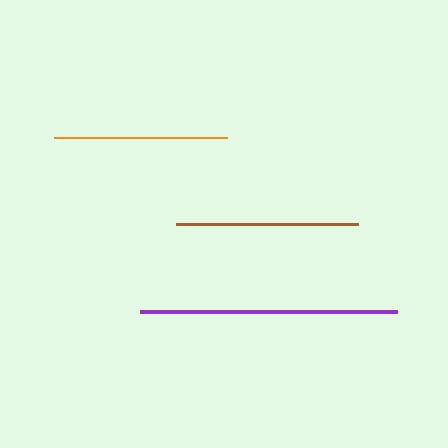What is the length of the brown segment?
The brown segment is approximately 182 pixels long.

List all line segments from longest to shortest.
From longest to shortest: purple, brown, orange.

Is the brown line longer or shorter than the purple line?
The purple line is longer than the brown line.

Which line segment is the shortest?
The orange line is the shortest at approximately 174 pixels.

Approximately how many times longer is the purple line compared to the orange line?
The purple line is approximately 1.5 times the length of the orange line.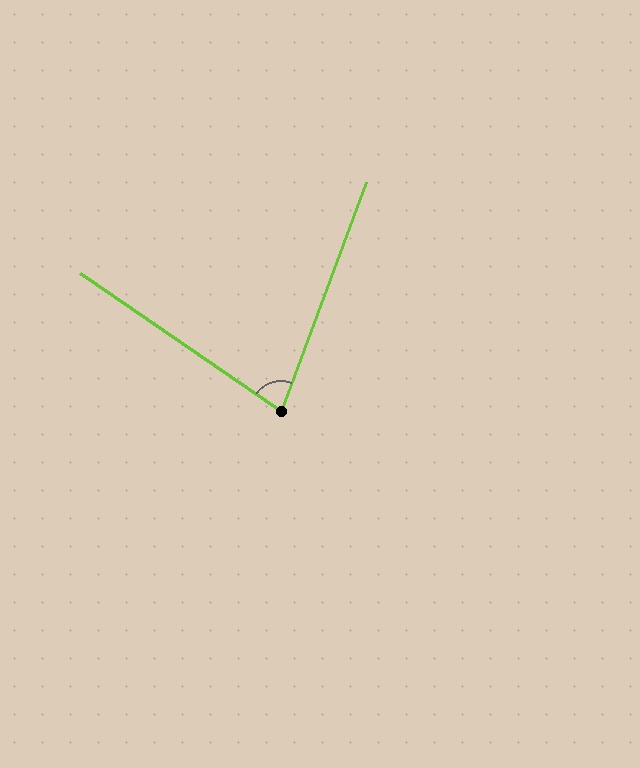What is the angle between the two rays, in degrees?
Approximately 76 degrees.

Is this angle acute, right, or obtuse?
It is acute.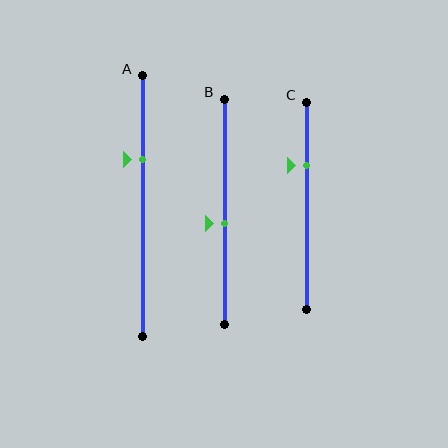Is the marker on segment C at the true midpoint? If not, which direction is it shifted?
No, the marker on segment C is shifted upward by about 19% of the segment length.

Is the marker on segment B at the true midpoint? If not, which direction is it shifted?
No, the marker on segment B is shifted downward by about 5% of the segment length.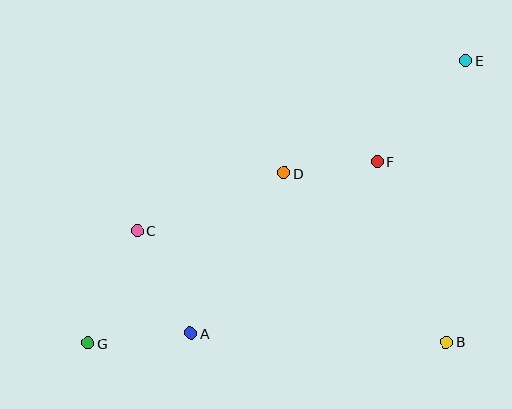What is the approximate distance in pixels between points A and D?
The distance between A and D is approximately 185 pixels.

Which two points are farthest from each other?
Points E and G are farthest from each other.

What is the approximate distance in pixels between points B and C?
The distance between B and C is approximately 329 pixels.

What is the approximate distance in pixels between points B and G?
The distance between B and G is approximately 358 pixels.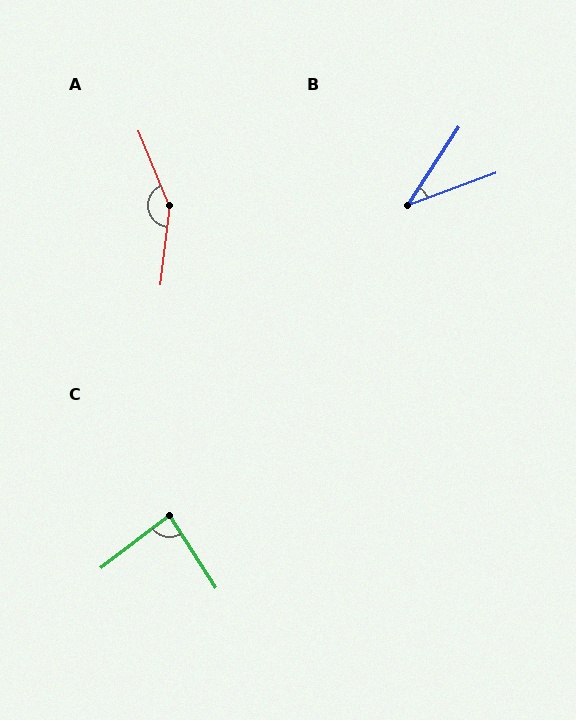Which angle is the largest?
A, at approximately 151 degrees.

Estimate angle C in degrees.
Approximately 86 degrees.